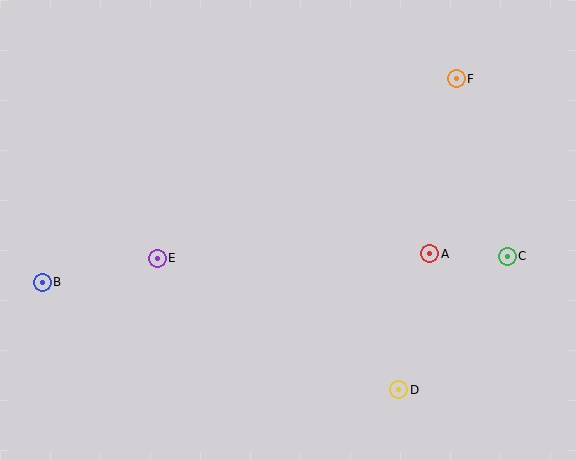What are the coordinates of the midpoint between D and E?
The midpoint between D and E is at (278, 324).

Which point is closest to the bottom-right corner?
Point D is closest to the bottom-right corner.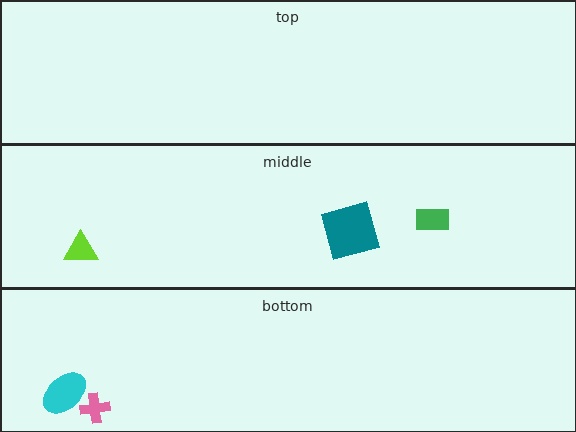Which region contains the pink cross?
The bottom region.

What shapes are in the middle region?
The teal square, the lime triangle, the green rectangle.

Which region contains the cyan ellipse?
The bottom region.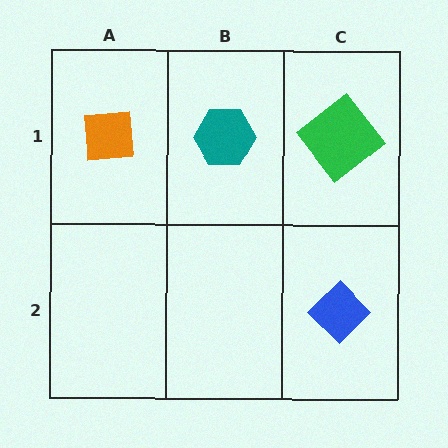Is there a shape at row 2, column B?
No, that cell is empty.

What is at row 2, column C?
A blue diamond.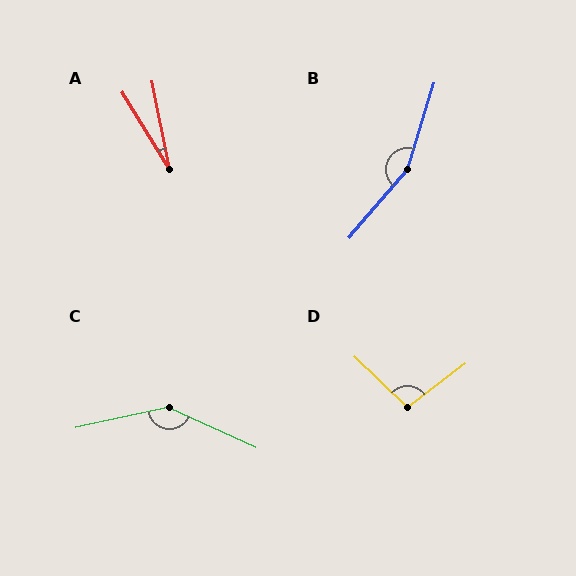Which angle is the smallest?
A, at approximately 20 degrees.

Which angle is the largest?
B, at approximately 157 degrees.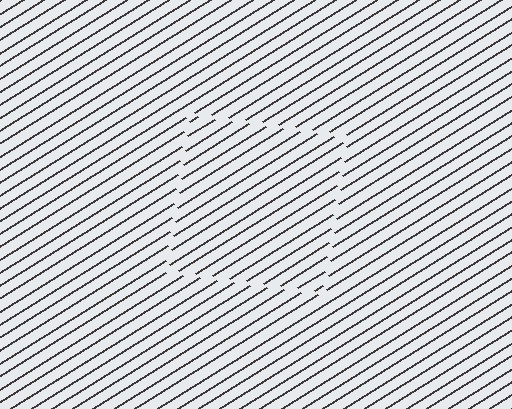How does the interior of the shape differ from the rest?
The interior of the shape contains the same grating, shifted by half a period — the contour is defined by the phase discontinuity where line-ends from the inner and outer gratings abut.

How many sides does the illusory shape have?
4 sides — the line-ends trace a square.